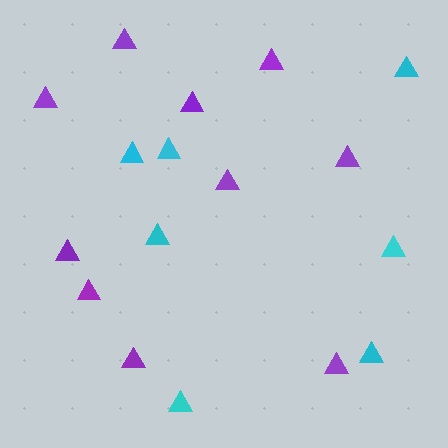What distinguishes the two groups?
There are 2 groups: one group of cyan triangles (7) and one group of purple triangles (10).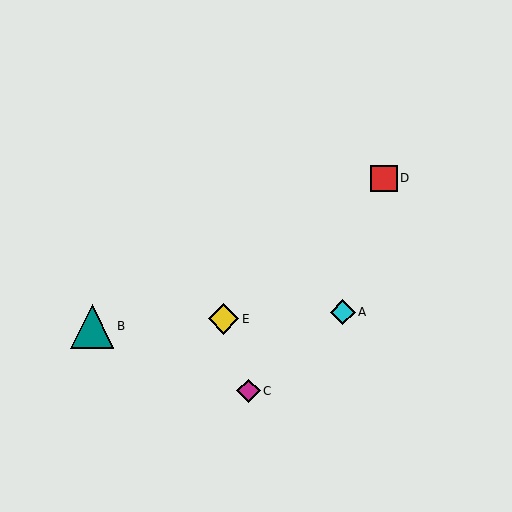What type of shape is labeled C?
Shape C is a magenta diamond.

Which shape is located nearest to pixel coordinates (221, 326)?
The yellow diamond (labeled E) at (223, 319) is nearest to that location.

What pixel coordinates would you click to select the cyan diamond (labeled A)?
Click at (343, 312) to select the cyan diamond A.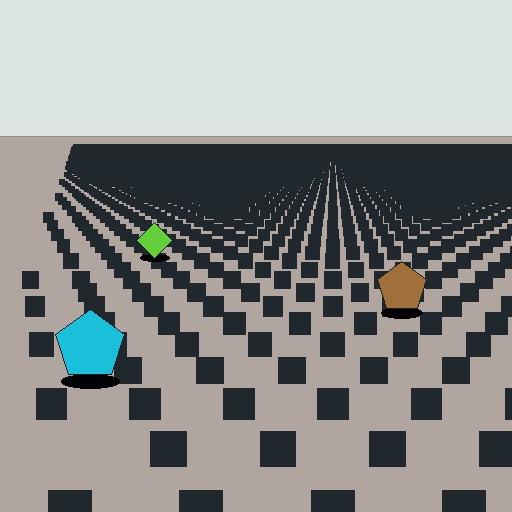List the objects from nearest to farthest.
From nearest to farthest: the cyan pentagon, the brown pentagon, the lime diamond.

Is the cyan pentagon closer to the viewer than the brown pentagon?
Yes. The cyan pentagon is closer — you can tell from the texture gradient: the ground texture is coarser near it.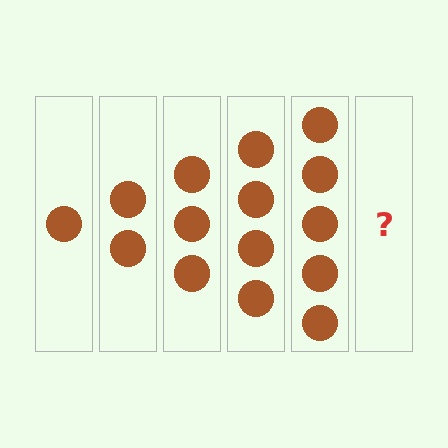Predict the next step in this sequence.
The next step is 6 circles.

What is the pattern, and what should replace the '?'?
The pattern is that each step adds one more circle. The '?' should be 6 circles.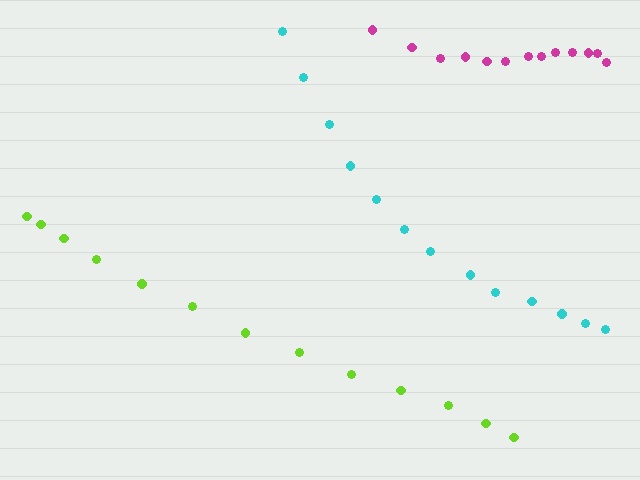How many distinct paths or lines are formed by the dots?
There are 3 distinct paths.